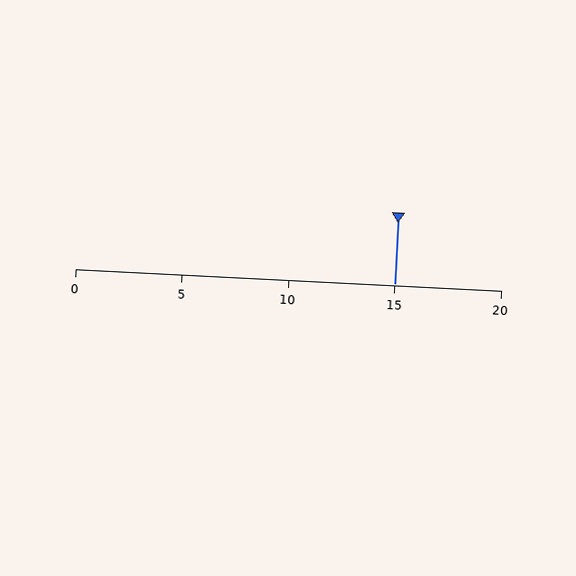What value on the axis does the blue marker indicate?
The marker indicates approximately 15.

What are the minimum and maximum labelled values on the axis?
The axis runs from 0 to 20.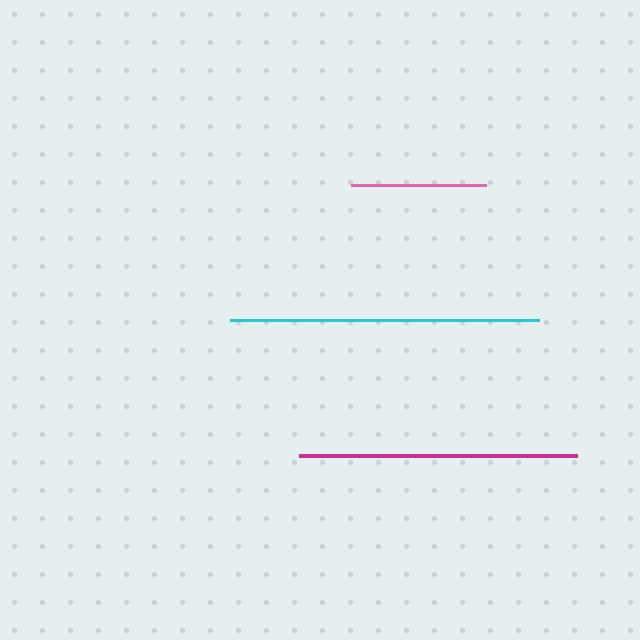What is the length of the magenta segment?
The magenta segment is approximately 278 pixels long.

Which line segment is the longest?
The cyan line is the longest at approximately 310 pixels.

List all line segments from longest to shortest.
From longest to shortest: cyan, magenta, pink.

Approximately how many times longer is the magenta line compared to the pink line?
The magenta line is approximately 2.1 times the length of the pink line.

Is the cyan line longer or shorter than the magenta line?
The cyan line is longer than the magenta line.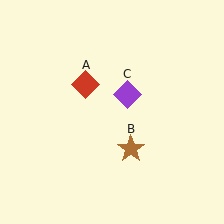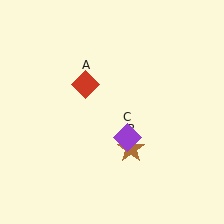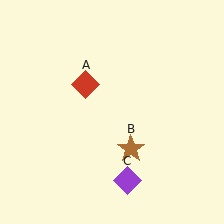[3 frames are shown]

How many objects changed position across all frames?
1 object changed position: purple diamond (object C).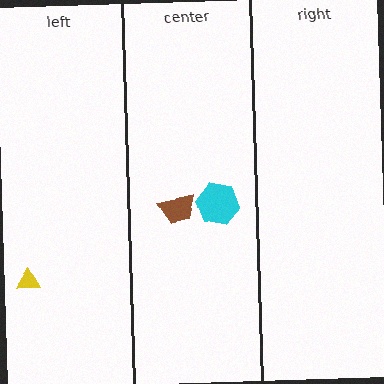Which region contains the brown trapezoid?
The center region.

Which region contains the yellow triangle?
The left region.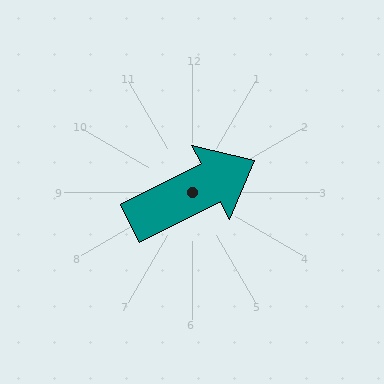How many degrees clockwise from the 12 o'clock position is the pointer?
Approximately 63 degrees.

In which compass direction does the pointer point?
Northeast.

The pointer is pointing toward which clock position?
Roughly 2 o'clock.